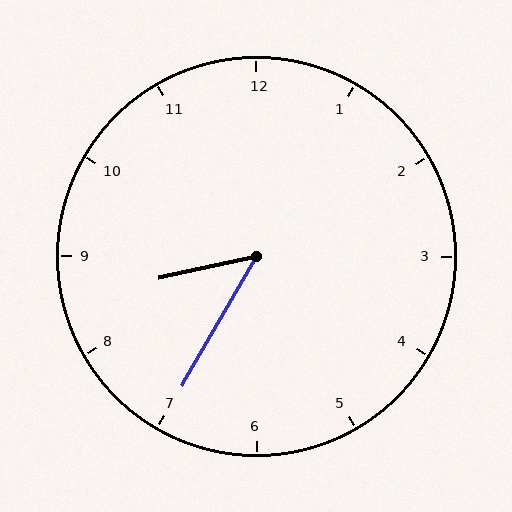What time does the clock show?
8:35.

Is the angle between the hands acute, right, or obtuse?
It is acute.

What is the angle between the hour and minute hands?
Approximately 48 degrees.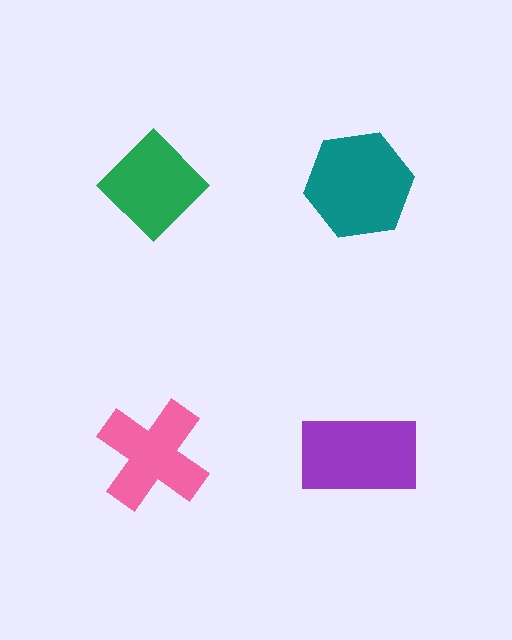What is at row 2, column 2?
A purple rectangle.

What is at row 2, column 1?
A pink cross.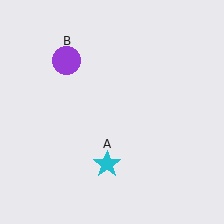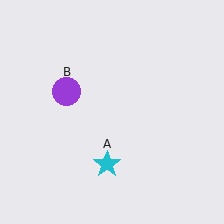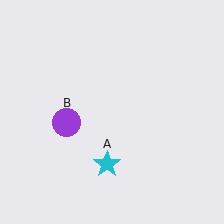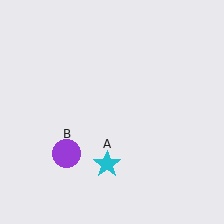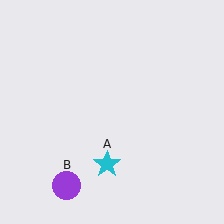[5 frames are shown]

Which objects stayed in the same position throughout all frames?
Cyan star (object A) remained stationary.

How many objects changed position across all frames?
1 object changed position: purple circle (object B).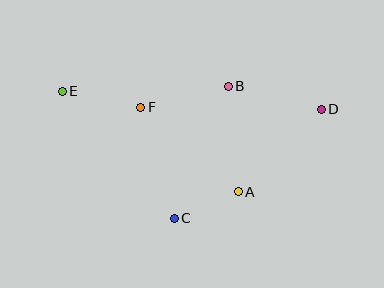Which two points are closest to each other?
Points A and C are closest to each other.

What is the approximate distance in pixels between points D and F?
The distance between D and F is approximately 181 pixels.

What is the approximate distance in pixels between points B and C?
The distance between B and C is approximately 143 pixels.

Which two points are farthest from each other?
Points D and E are farthest from each other.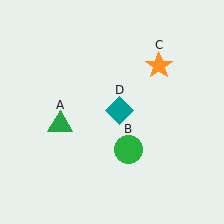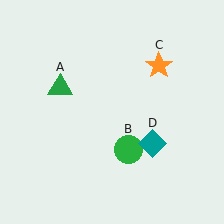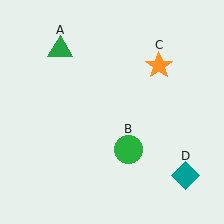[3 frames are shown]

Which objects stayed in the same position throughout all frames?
Green circle (object B) and orange star (object C) remained stationary.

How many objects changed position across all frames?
2 objects changed position: green triangle (object A), teal diamond (object D).